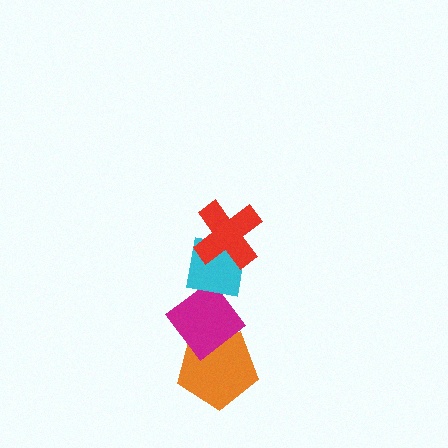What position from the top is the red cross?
The red cross is 1st from the top.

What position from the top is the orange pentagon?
The orange pentagon is 4th from the top.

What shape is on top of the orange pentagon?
The magenta diamond is on top of the orange pentagon.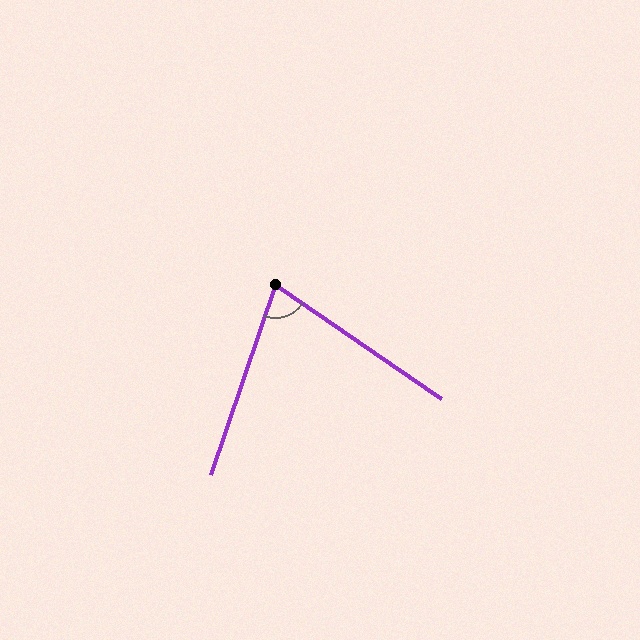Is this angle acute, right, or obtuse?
It is acute.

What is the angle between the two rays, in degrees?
Approximately 75 degrees.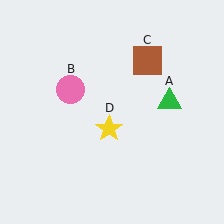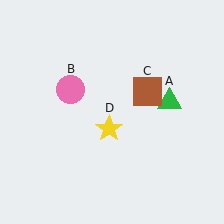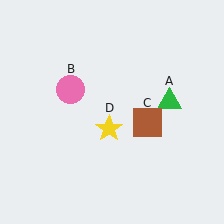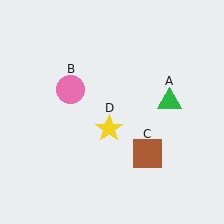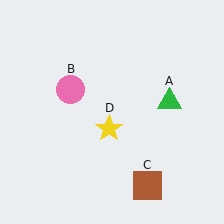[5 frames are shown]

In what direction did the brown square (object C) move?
The brown square (object C) moved down.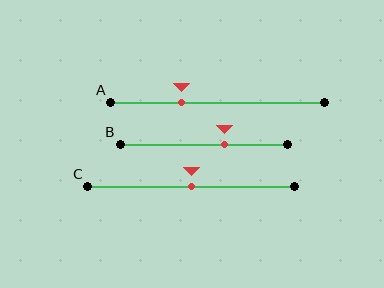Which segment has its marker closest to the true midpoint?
Segment C has its marker closest to the true midpoint.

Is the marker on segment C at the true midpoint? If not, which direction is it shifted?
Yes, the marker on segment C is at the true midpoint.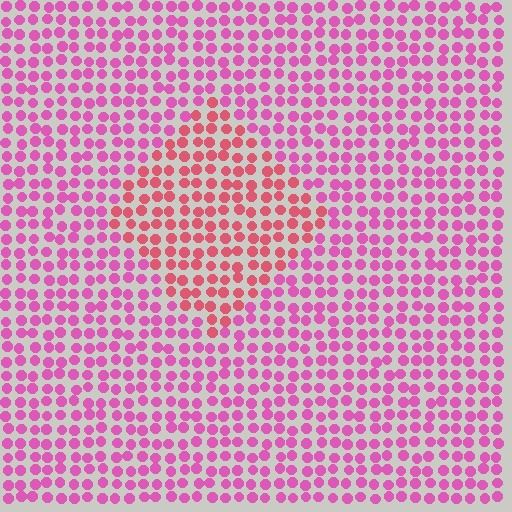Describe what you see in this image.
The image is filled with small pink elements in a uniform arrangement. A diamond-shaped region is visible where the elements are tinted to a slightly different hue, forming a subtle color boundary.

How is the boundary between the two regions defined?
The boundary is defined purely by a slight shift in hue (about 32 degrees). Spacing, size, and orientation are identical on both sides.